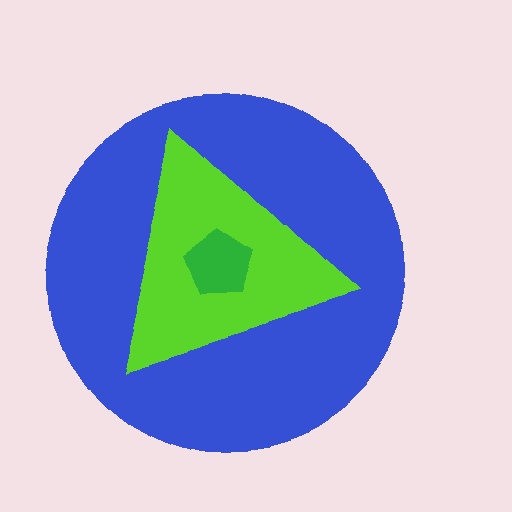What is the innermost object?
The green pentagon.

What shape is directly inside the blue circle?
The lime triangle.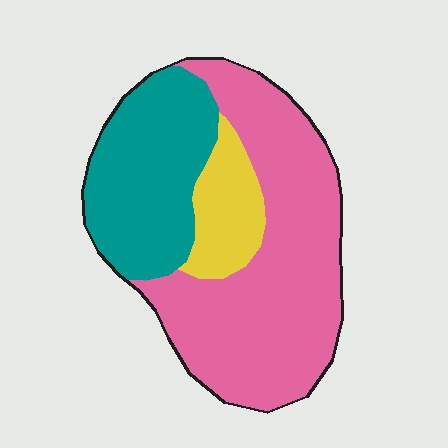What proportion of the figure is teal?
Teal takes up about one third (1/3) of the figure.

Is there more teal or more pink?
Pink.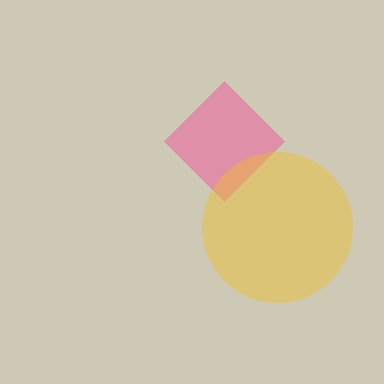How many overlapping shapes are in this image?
There are 2 overlapping shapes in the image.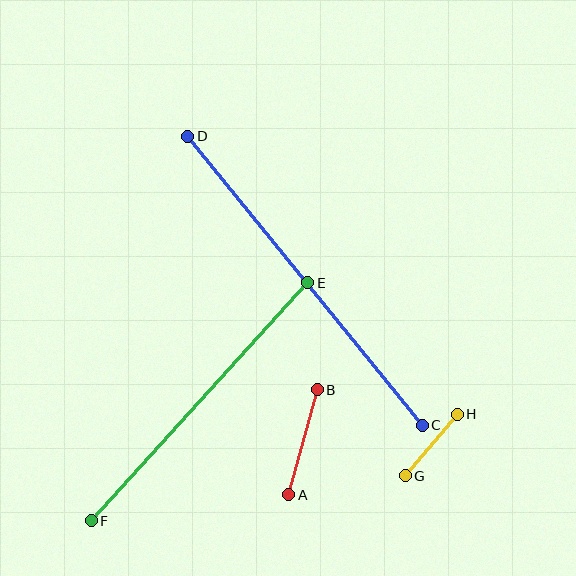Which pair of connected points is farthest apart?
Points C and D are farthest apart.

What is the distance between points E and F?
The distance is approximately 322 pixels.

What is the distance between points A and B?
The distance is approximately 109 pixels.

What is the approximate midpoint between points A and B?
The midpoint is at approximately (303, 442) pixels.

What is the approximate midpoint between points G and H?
The midpoint is at approximately (431, 445) pixels.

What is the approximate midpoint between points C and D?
The midpoint is at approximately (305, 281) pixels.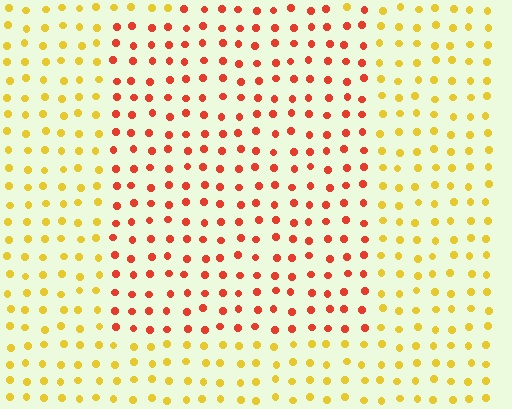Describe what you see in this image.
The image is filled with small yellow elements in a uniform arrangement. A rectangle-shaped region is visible where the elements are tinted to a slightly different hue, forming a subtle color boundary.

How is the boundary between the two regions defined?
The boundary is defined purely by a slight shift in hue (about 46 degrees). Spacing, size, and orientation are identical on both sides.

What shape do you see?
I see a rectangle.